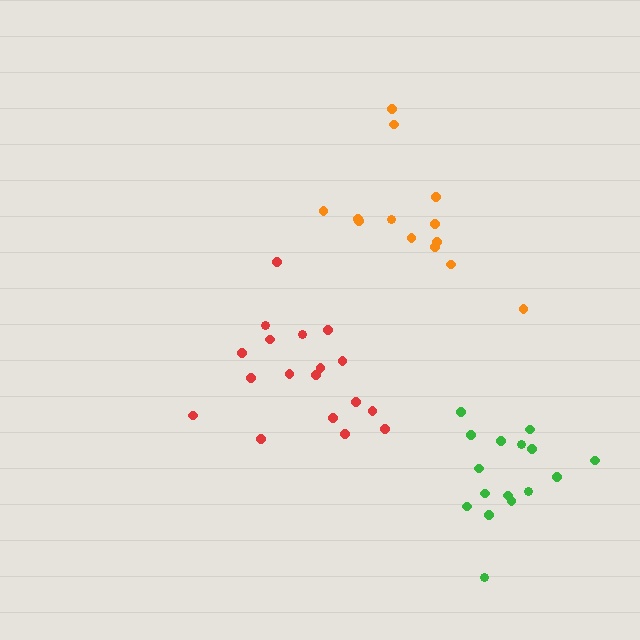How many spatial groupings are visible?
There are 3 spatial groupings.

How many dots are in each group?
Group 1: 18 dots, Group 2: 13 dots, Group 3: 16 dots (47 total).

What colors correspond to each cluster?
The clusters are colored: red, orange, green.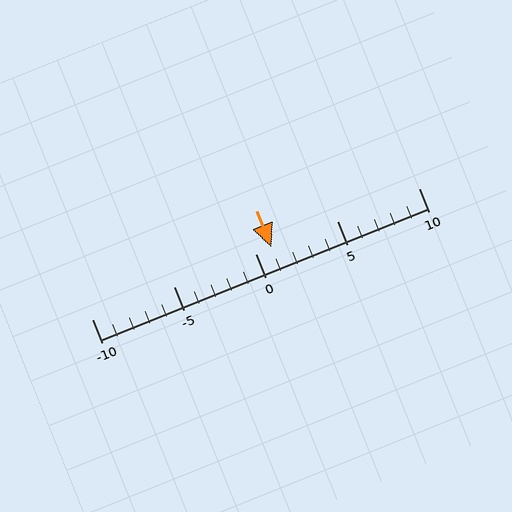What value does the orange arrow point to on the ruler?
The orange arrow points to approximately 1.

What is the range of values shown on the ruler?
The ruler shows values from -10 to 10.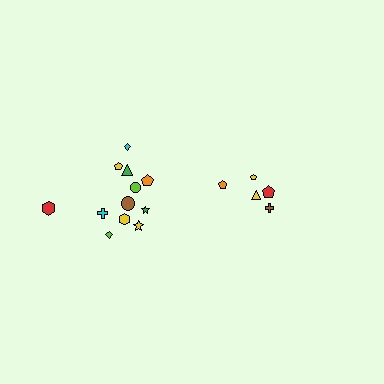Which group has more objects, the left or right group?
The left group.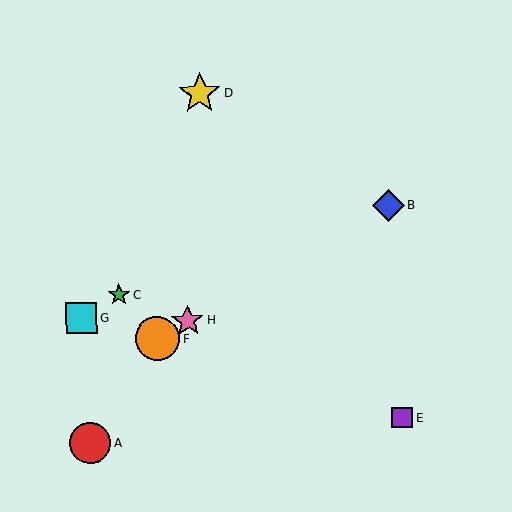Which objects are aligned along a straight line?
Objects B, F, H are aligned along a straight line.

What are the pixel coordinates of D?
Object D is at (199, 94).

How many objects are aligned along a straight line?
3 objects (B, F, H) are aligned along a straight line.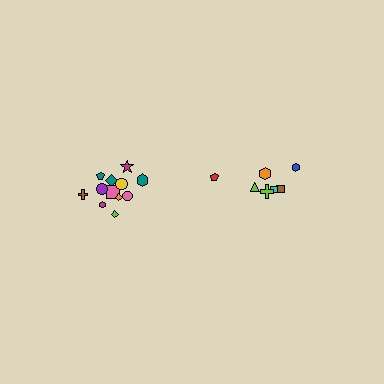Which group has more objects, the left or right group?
The left group.